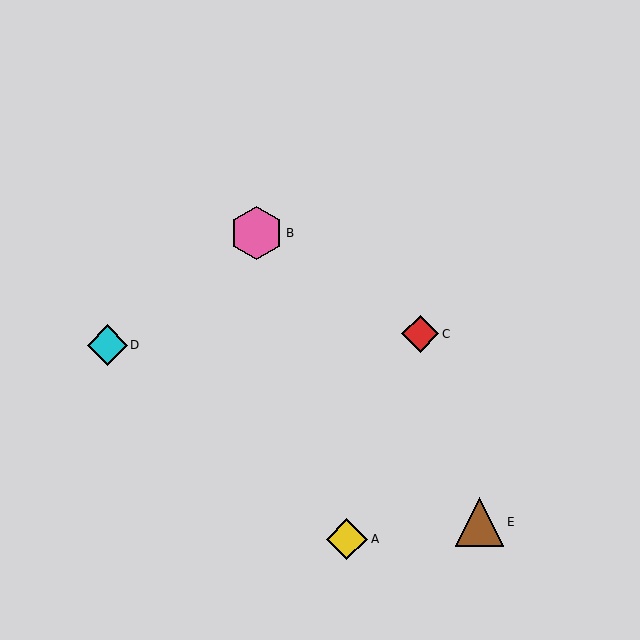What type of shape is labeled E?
Shape E is a brown triangle.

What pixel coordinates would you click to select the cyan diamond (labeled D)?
Click at (107, 345) to select the cyan diamond D.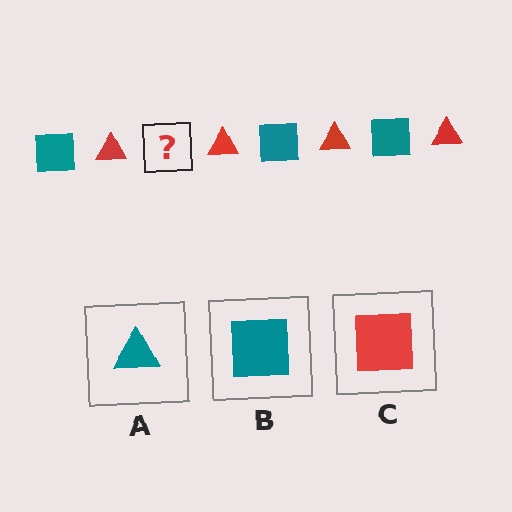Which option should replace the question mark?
Option B.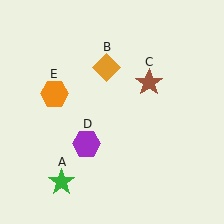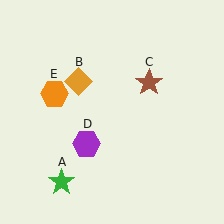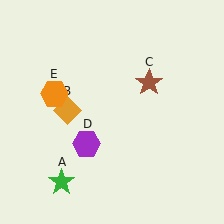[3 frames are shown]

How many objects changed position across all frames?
1 object changed position: orange diamond (object B).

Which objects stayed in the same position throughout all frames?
Green star (object A) and brown star (object C) and purple hexagon (object D) and orange hexagon (object E) remained stationary.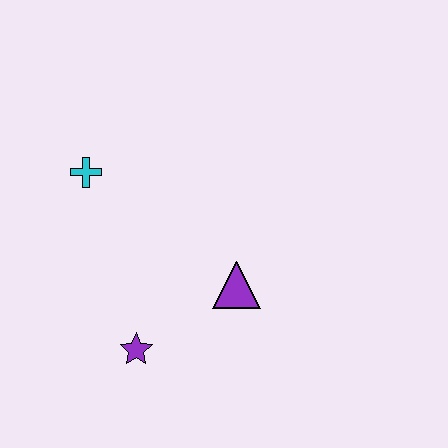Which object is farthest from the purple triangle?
The cyan cross is farthest from the purple triangle.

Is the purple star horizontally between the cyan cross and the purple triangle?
Yes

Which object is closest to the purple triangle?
The purple star is closest to the purple triangle.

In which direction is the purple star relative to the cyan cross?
The purple star is below the cyan cross.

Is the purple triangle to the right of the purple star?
Yes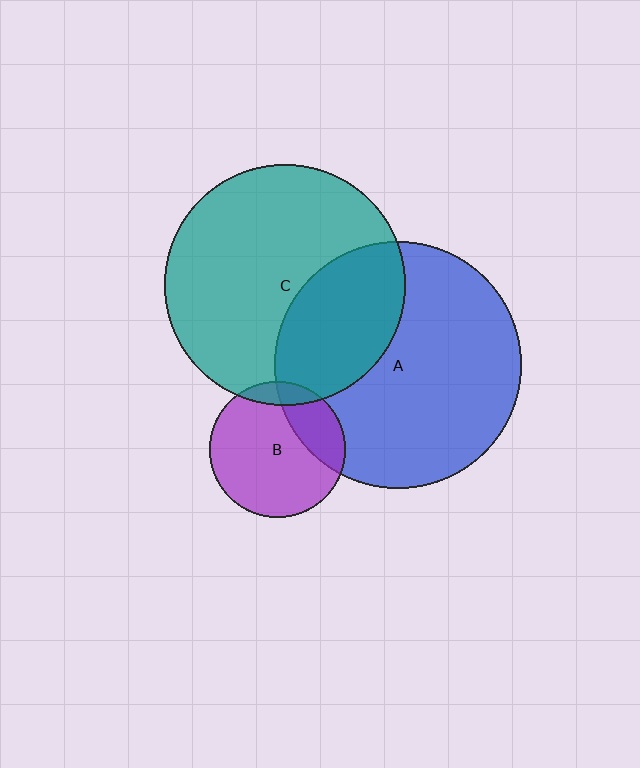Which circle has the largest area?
Circle A (blue).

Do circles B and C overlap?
Yes.